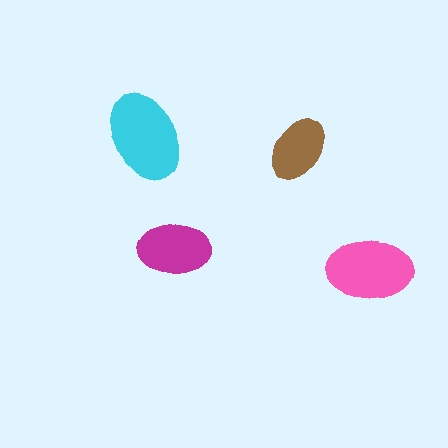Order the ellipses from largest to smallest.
the cyan one, the pink one, the magenta one, the brown one.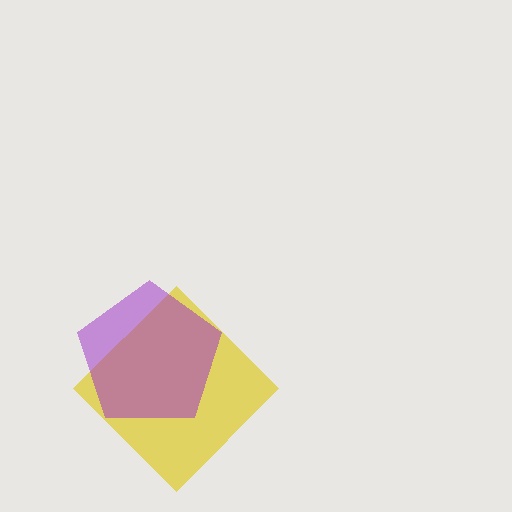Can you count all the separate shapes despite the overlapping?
Yes, there are 2 separate shapes.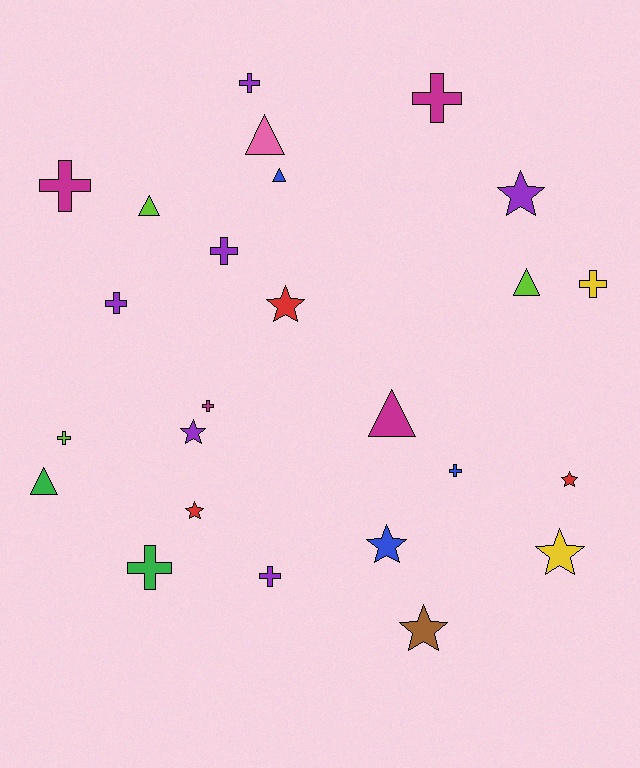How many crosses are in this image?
There are 11 crosses.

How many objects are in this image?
There are 25 objects.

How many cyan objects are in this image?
There are no cyan objects.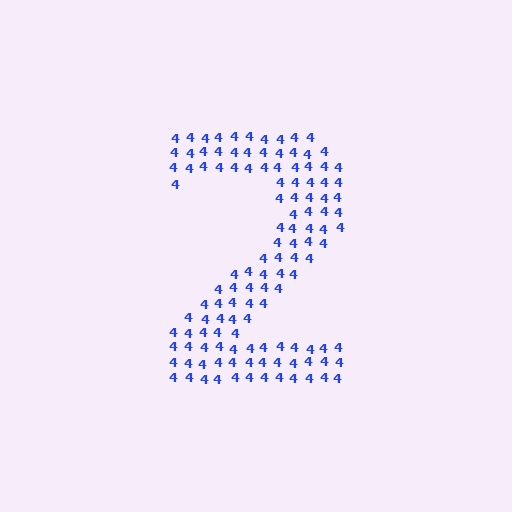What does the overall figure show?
The overall figure shows the digit 2.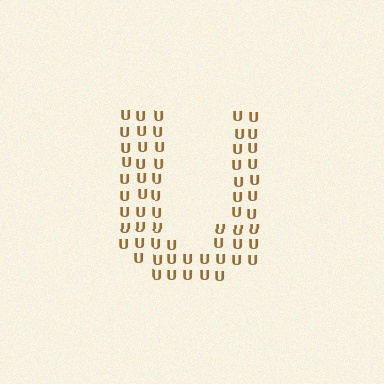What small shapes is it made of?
It is made of small letter U's.